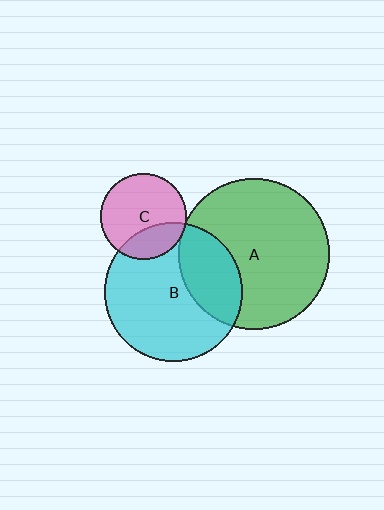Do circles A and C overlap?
Yes.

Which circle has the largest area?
Circle A (green).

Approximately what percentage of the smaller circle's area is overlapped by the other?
Approximately 5%.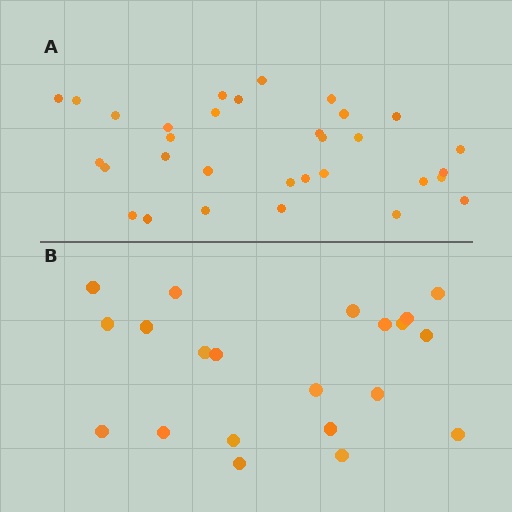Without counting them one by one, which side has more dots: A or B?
Region A (the top region) has more dots.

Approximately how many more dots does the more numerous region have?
Region A has roughly 12 or so more dots than region B.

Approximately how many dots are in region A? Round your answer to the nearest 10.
About 30 dots. (The exact count is 32, which rounds to 30.)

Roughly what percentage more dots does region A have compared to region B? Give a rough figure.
About 50% more.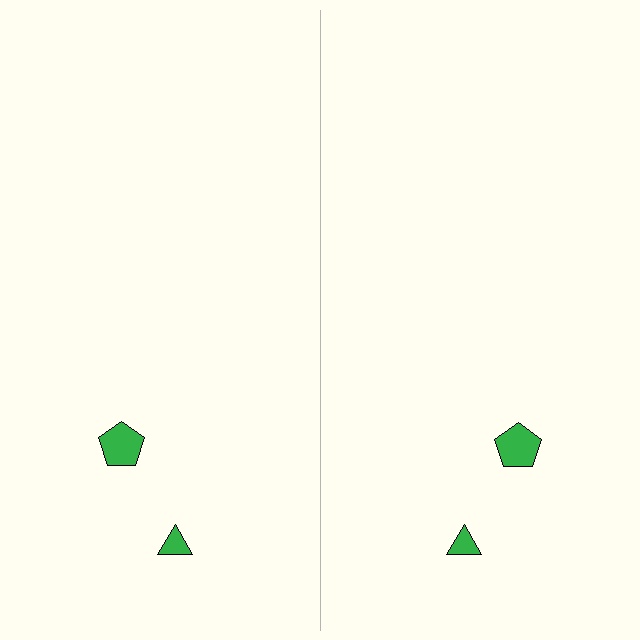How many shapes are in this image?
There are 4 shapes in this image.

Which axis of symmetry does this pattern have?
The pattern has a vertical axis of symmetry running through the center of the image.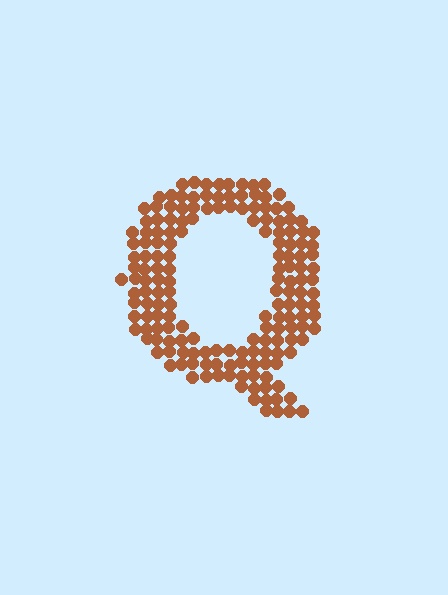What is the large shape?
The large shape is the letter Q.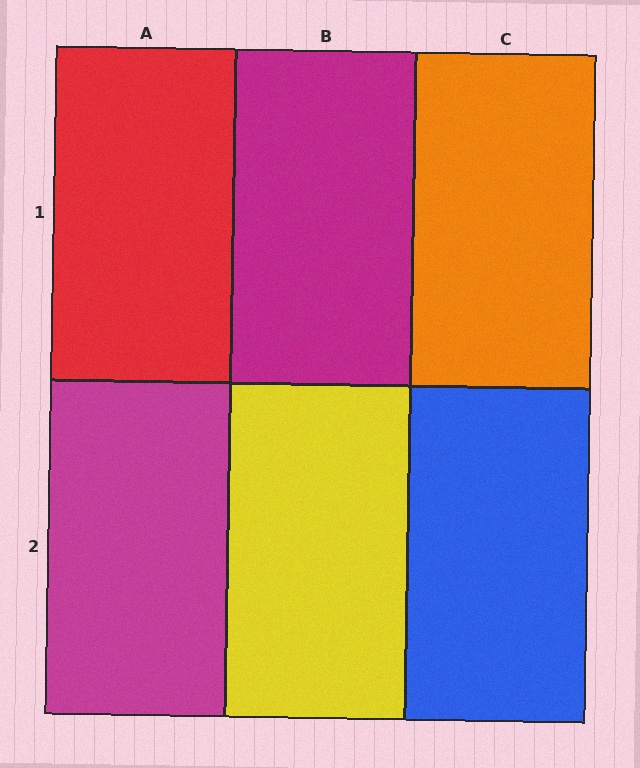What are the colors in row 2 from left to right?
Magenta, yellow, blue.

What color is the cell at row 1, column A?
Red.